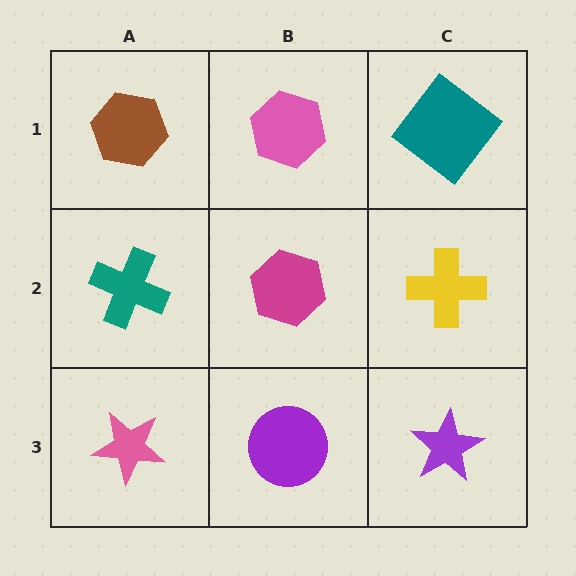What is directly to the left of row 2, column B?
A teal cross.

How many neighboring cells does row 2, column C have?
3.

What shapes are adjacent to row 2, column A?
A brown hexagon (row 1, column A), a pink star (row 3, column A), a magenta hexagon (row 2, column B).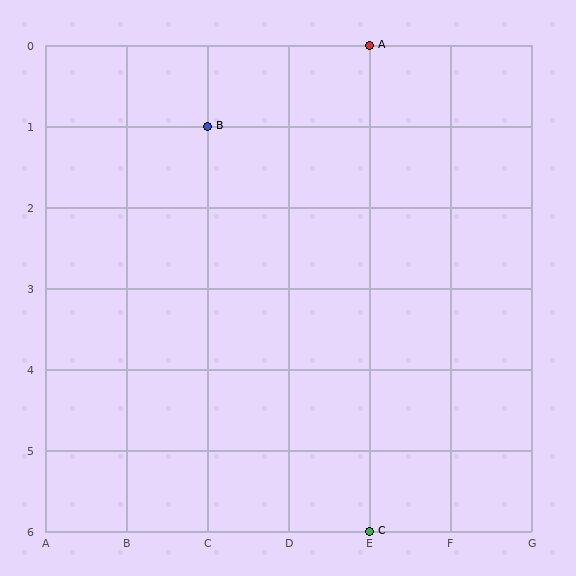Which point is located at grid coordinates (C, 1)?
Point B is at (C, 1).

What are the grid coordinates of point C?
Point C is at grid coordinates (E, 6).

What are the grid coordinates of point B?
Point B is at grid coordinates (C, 1).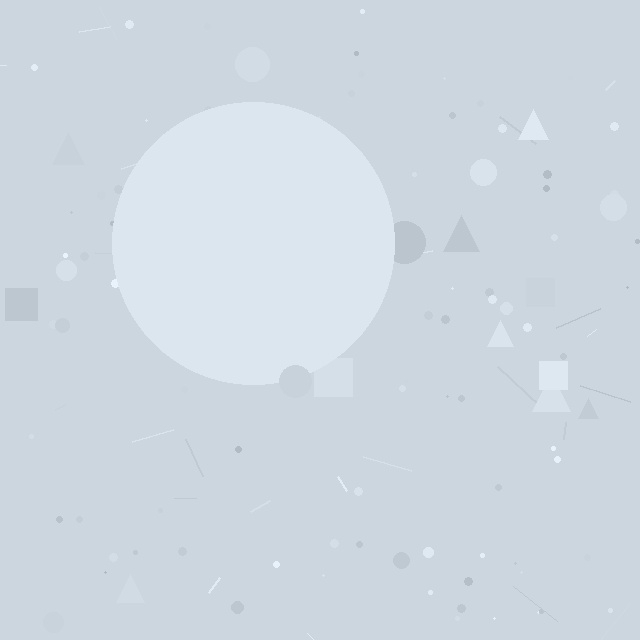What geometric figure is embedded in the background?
A circle is embedded in the background.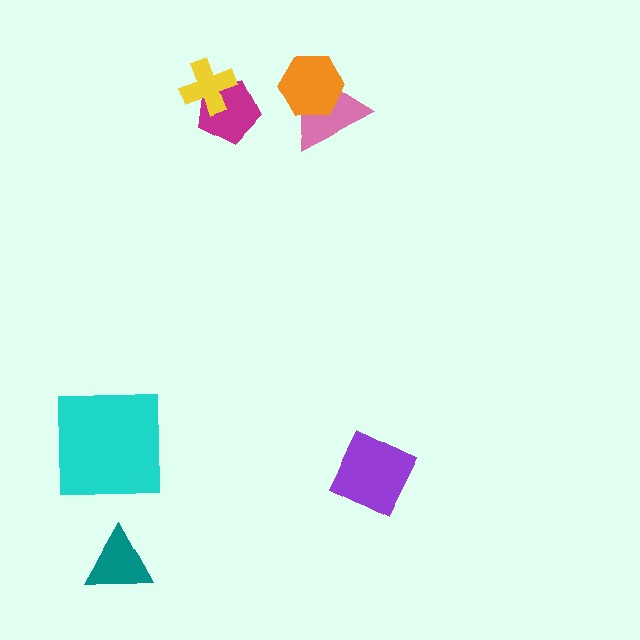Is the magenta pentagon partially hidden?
Yes, it is partially covered by another shape.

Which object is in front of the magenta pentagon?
The yellow cross is in front of the magenta pentagon.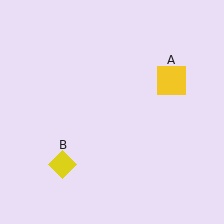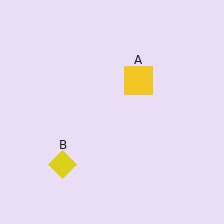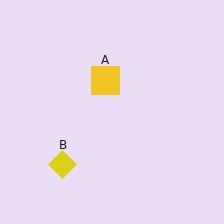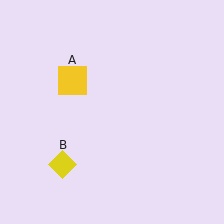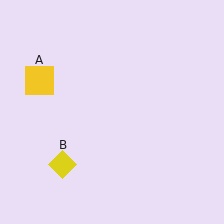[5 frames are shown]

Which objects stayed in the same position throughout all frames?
Yellow diamond (object B) remained stationary.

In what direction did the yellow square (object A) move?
The yellow square (object A) moved left.